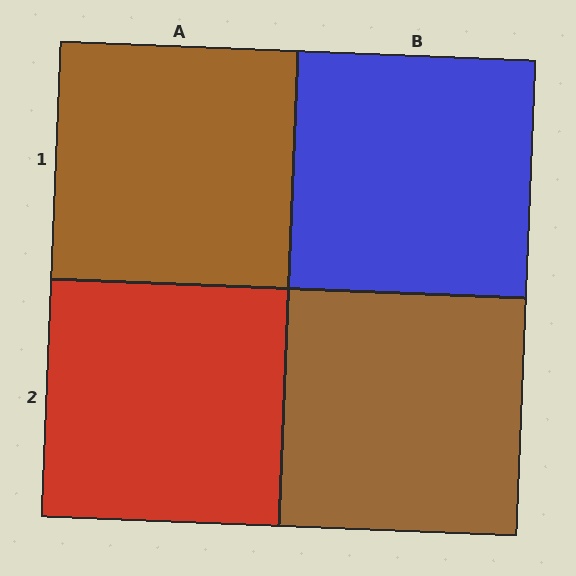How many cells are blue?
1 cell is blue.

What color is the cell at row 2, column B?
Brown.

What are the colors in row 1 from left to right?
Brown, blue.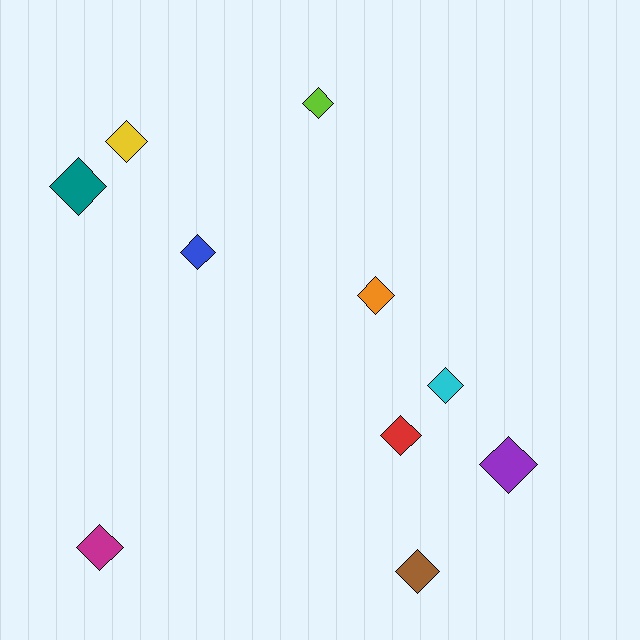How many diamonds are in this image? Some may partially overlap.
There are 10 diamonds.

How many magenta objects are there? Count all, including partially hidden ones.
There is 1 magenta object.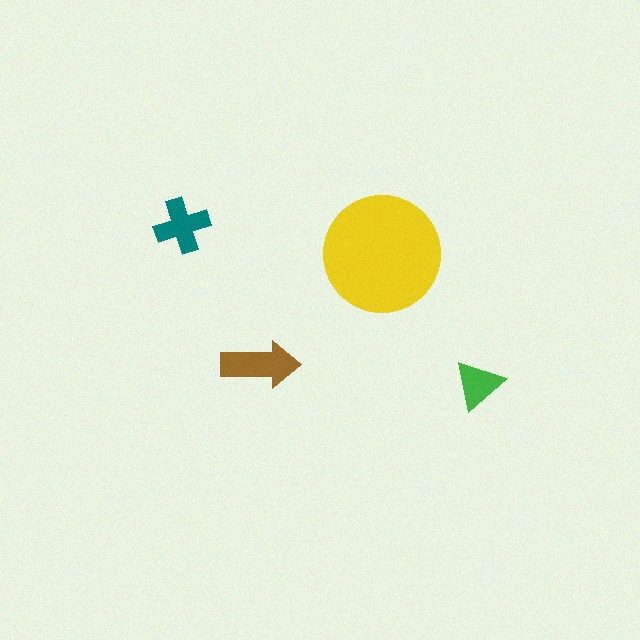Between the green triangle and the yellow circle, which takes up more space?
The yellow circle.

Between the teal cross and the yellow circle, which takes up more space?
The yellow circle.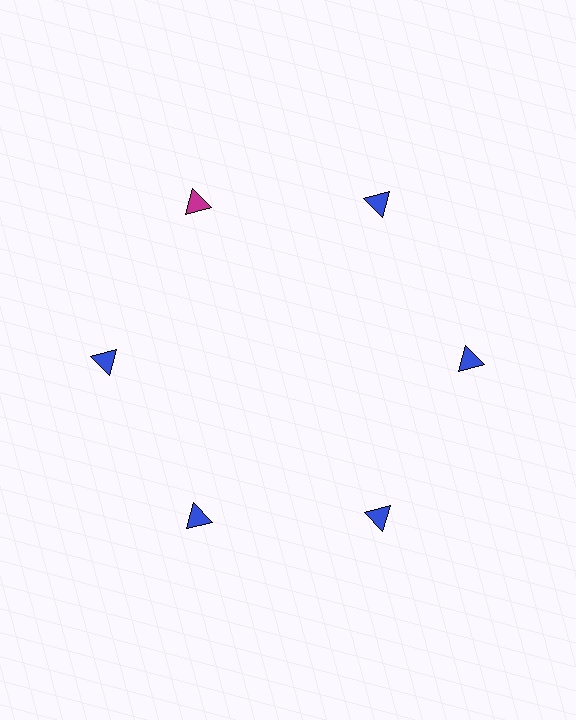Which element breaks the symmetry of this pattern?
The magenta triangle at roughly the 11 o'clock position breaks the symmetry. All other shapes are blue triangles.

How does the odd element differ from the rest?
It has a different color: magenta instead of blue.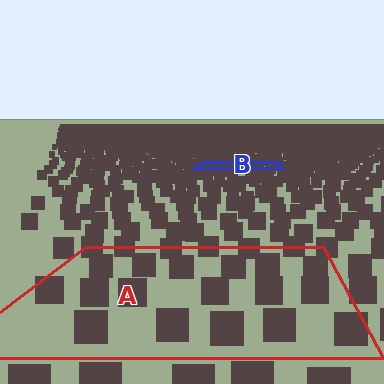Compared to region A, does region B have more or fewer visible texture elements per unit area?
Region B has more texture elements per unit area — they are packed more densely because it is farther away.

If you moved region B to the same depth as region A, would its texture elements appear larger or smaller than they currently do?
They would appear larger. At a closer depth, the same texture elements are projected at a bigger on-screen size.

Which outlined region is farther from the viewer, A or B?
Region B is farther from the viewer — the texture elements inside it appear smaller and more densely packed.